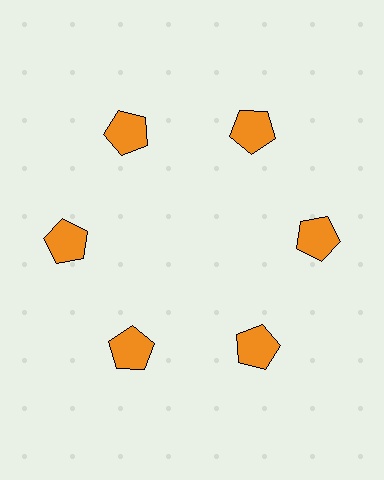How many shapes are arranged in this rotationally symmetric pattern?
There are 6 shapes, arranged in 6 groups of 1.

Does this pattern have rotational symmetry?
Yes, this pattern has 6-fold rotational symmetry. It looks the same after rotating 60 degrees around the center.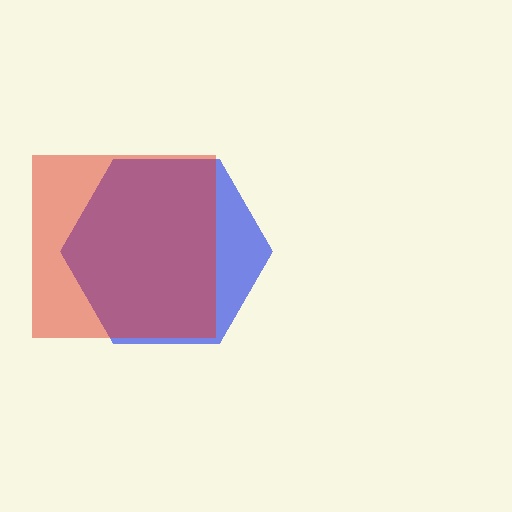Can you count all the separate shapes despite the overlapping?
Yes, there are 2 separate shapes.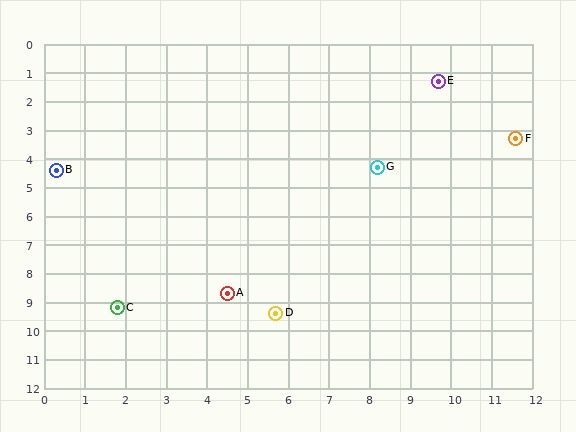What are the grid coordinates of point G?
Point G is at approximately (8.2, 4.3).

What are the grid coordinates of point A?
Point A is at approximately (4.5, 8.7).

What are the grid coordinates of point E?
Point E is at approximately (9.7, 1.3).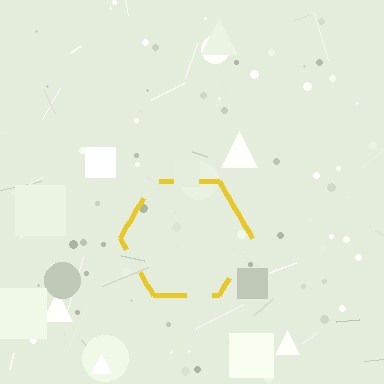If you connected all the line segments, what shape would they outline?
They would outline a hexagon.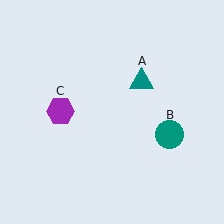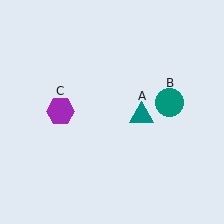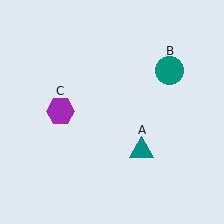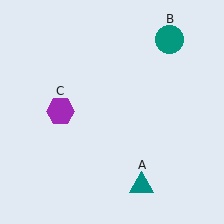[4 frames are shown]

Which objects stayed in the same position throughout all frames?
Purple hexagon (object C) remained stationary.